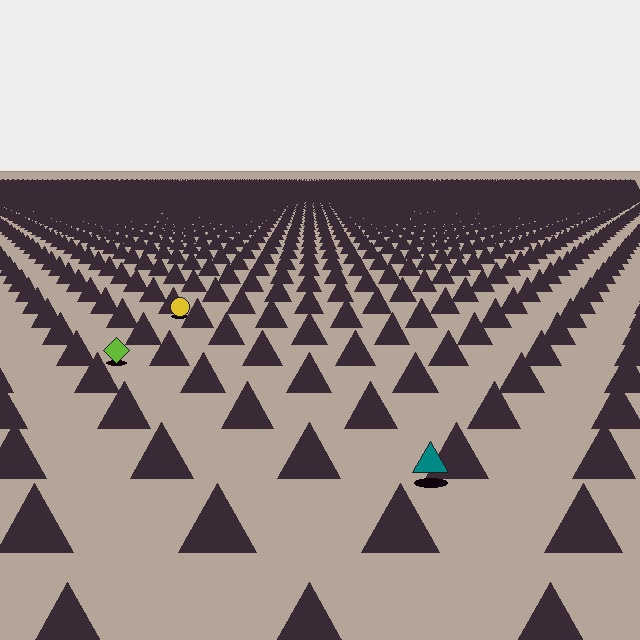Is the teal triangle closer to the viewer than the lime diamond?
Yes. The teal triangle is closer — you can tell from the texture gradient: the ground texture is coarser near it.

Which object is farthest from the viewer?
The yellow circle is farthest from the viewer. It appears smaller and the ground texture around it is denser.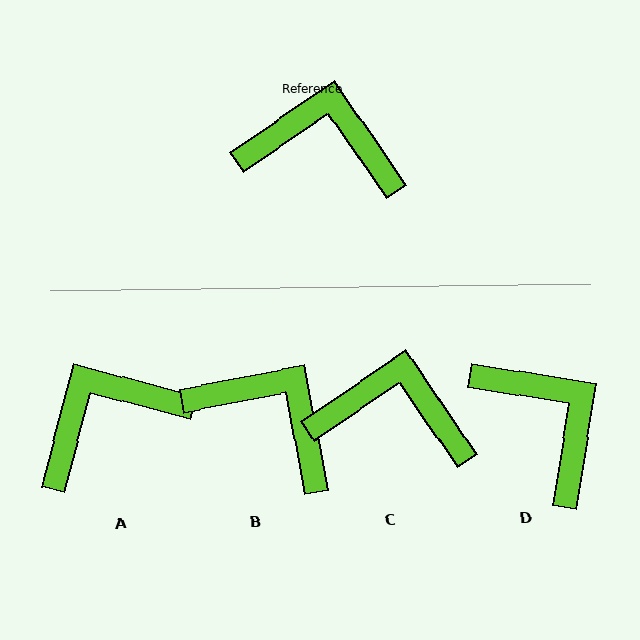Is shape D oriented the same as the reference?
No, it is off by about 43 degrees.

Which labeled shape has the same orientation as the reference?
C.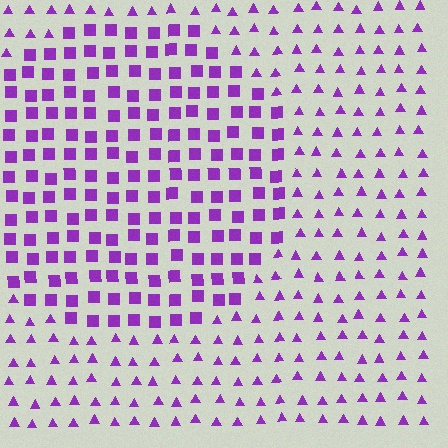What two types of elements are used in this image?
The image uses squares inside the circle region and triangles outside it.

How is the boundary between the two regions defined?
The boundary is defined by a change in element shape: squares inside vs. triangles outside. All elements share the same color and spacing.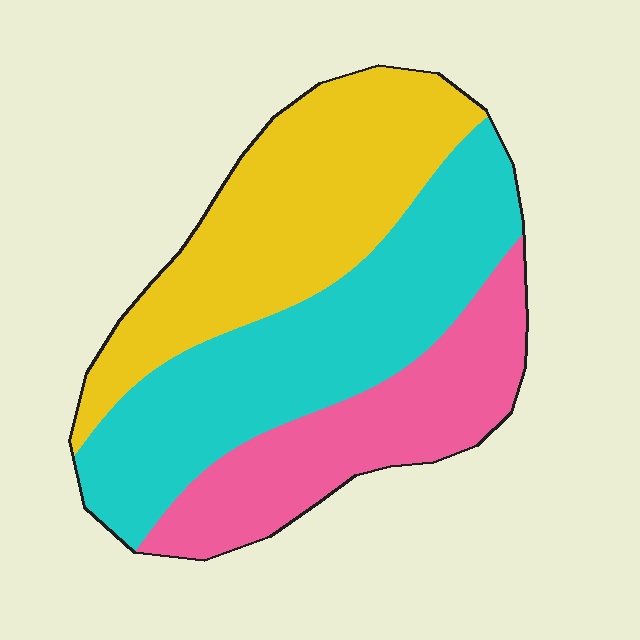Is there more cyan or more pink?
Cyan.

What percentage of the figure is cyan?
Cyan covers 39% of the figure.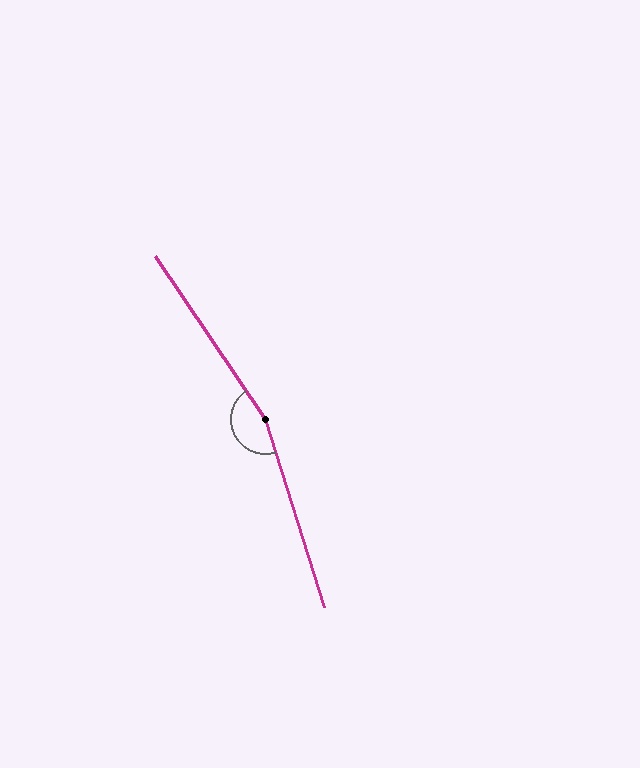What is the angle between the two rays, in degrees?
Approximately 163 degrees.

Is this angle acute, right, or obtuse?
It is obtuse.